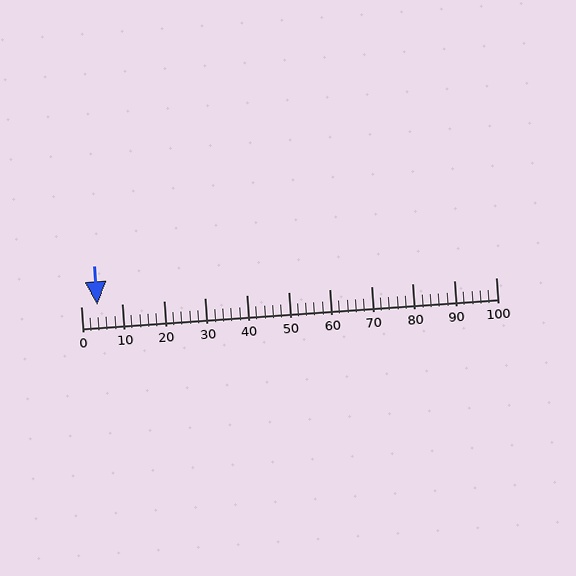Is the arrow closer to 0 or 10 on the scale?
The arrow is closer to 0.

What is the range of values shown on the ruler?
The ruler shows values from 0 to 100.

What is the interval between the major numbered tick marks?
The major tick marks are spaced 10 units apart.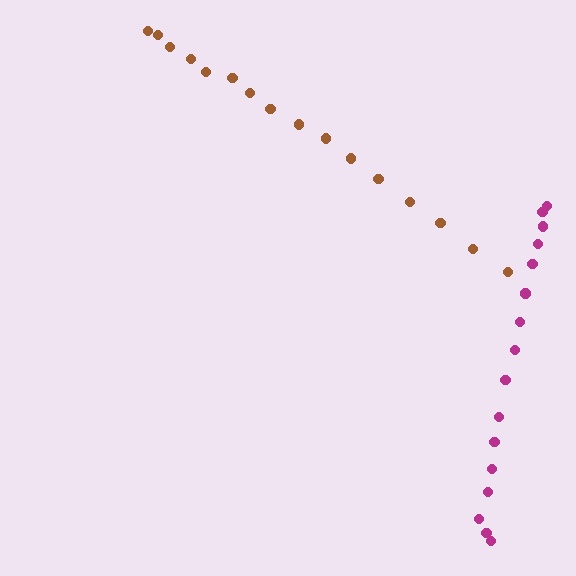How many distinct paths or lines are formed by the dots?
There are 2 distinct paths.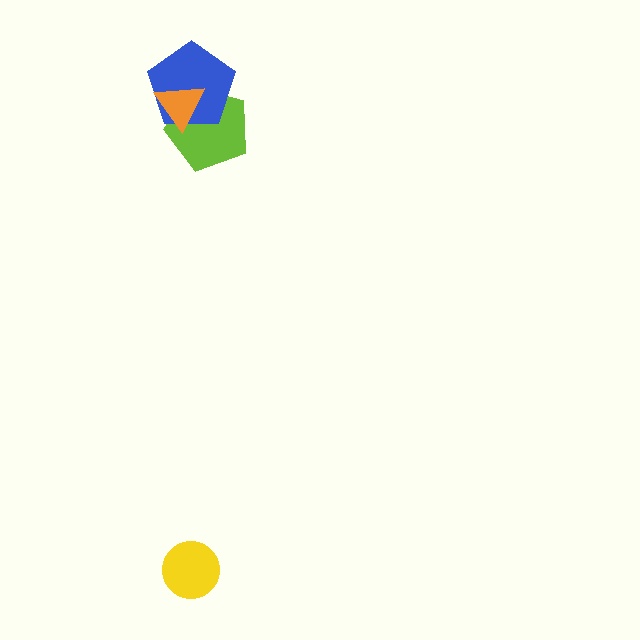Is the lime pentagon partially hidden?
Yes, it is partially covered by another shape.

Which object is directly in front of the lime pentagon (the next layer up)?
The blue pentagon is directly in front of the lime pentagon.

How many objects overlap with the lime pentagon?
2 objects overlap with the lime pentagon.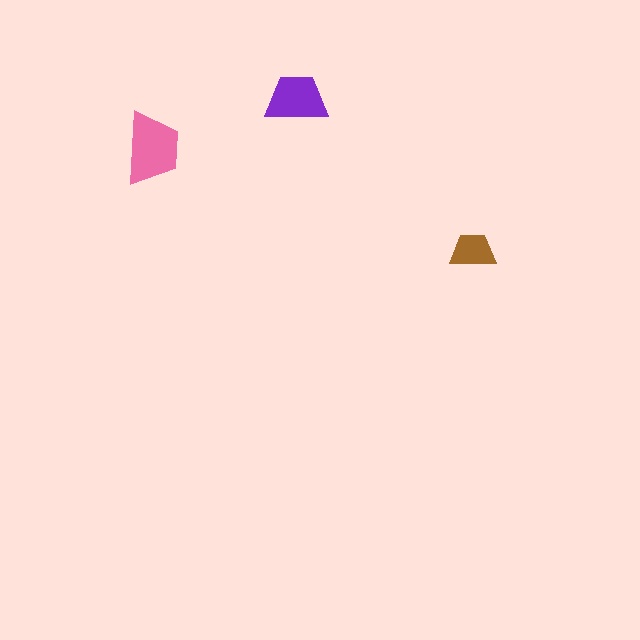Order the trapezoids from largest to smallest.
the pink one, the purple one, the brown one.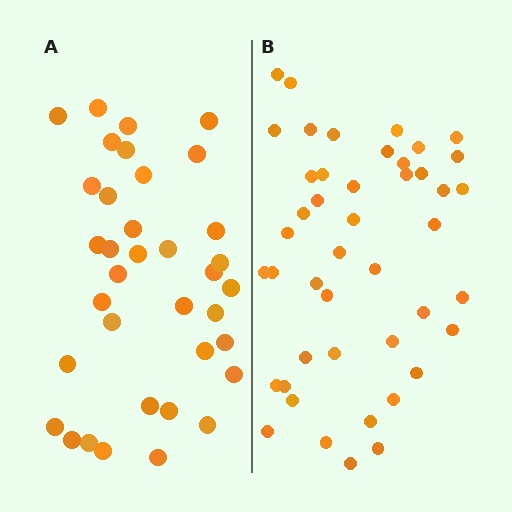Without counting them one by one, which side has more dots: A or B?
Region B (the right region) has more dots.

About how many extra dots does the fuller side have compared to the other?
Region B has roughly 8 or so more dots than region A.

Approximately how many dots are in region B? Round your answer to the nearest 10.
About 40 dots. (The exact count is 45, which rounds to 40.)